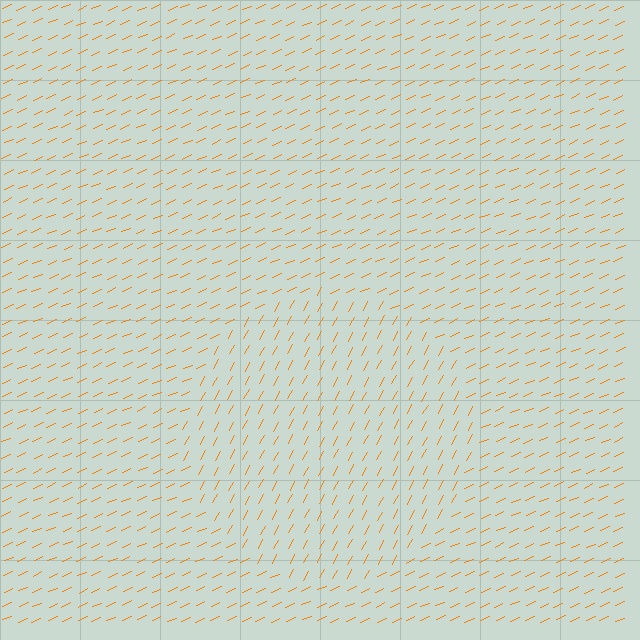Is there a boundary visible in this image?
Yes, there is a texture boundary formed by a change in line orientation.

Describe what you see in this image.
The image is filled with small orange line segments. A circle region in the image has lines oriented differently from the surrounding lines, creating a visible texture boundary.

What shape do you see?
I see a circle.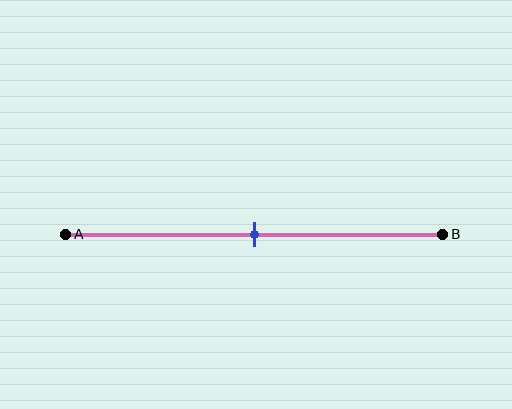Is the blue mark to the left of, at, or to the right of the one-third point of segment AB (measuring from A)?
The blue mark is to the right of the one-third point of segment AB.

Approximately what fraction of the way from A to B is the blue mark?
The blue mark is approximately 50% of the way from A to B.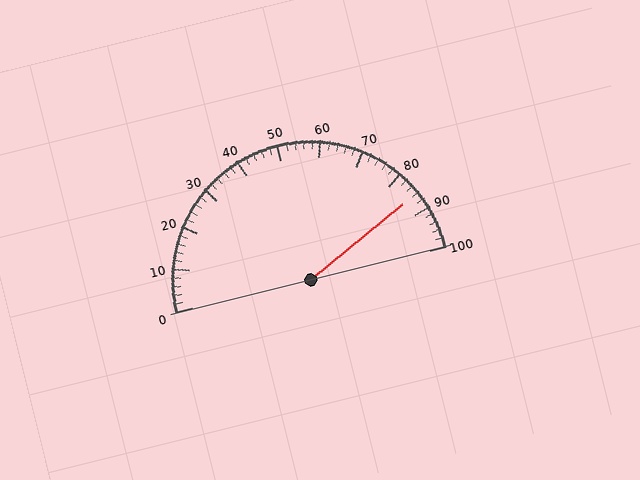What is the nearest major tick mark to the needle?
The nearest major tick mark is 90.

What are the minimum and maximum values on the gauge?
The gauge ranges from 0 to 100.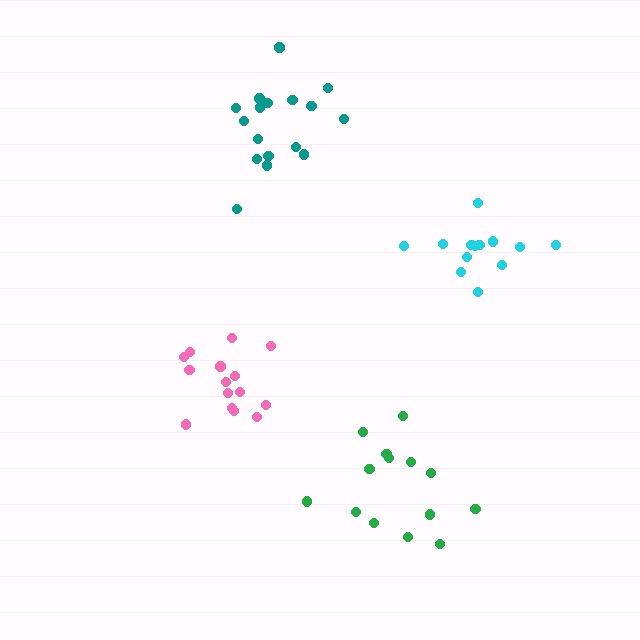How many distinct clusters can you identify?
There are 4 distinct clusters.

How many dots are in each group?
Group 1: 17 dots, Group 2: 14 dots, Group 3: 15 dots, Group 4: 13 dots (59 total).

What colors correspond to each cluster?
The clusters are colored: teal, green, pink, cyan.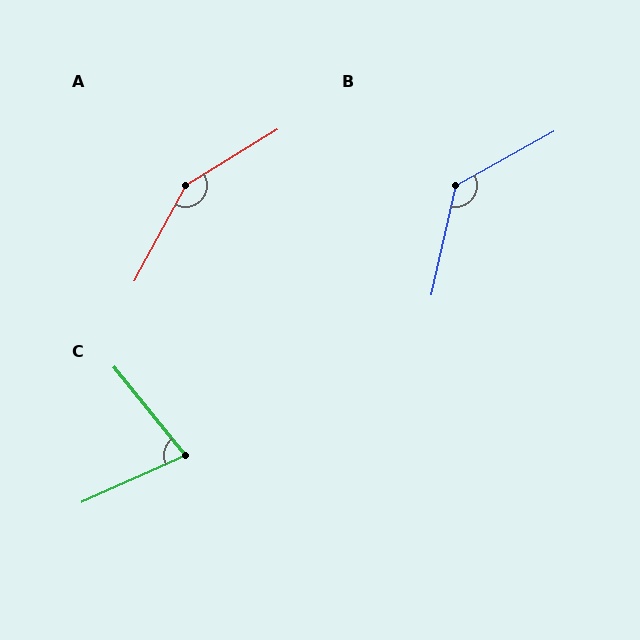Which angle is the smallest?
C, at approximately 75 degrees.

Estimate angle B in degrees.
Approximately 132 degrees.